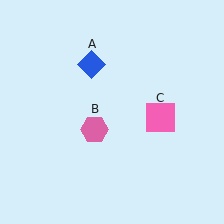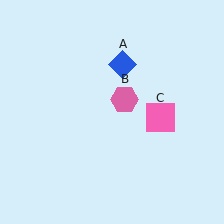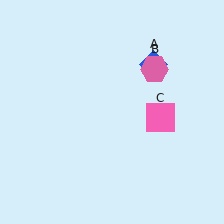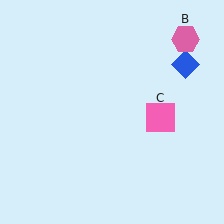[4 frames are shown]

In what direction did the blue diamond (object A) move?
The blue diamond (object A) moved right.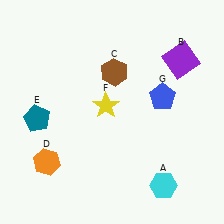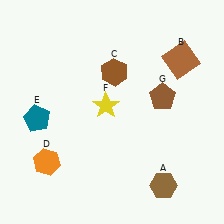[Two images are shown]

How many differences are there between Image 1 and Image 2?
There are 3 differences between the two images.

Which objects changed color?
A changed from cyan to brown. B changed from purple to brown. G changed from blue to brown.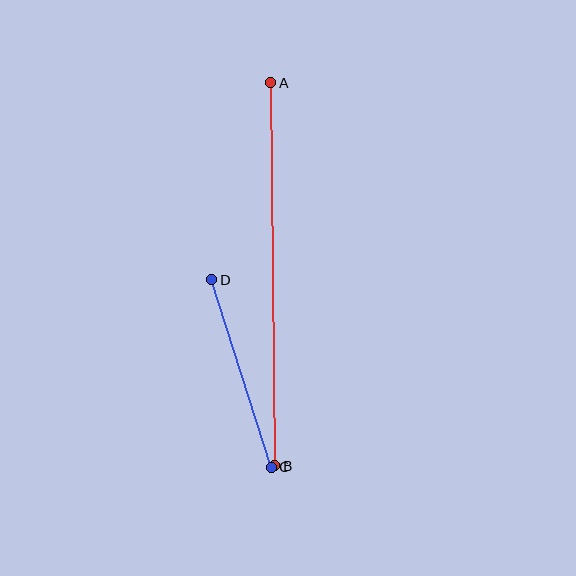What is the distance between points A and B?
The distance is approximately 383 pixels.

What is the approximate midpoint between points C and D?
The midpoint is at approximately (241, 374) pixels.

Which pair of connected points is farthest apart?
Points A and B are farthest apart.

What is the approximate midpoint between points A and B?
The midpoint is at approximately (273, 274) pixels.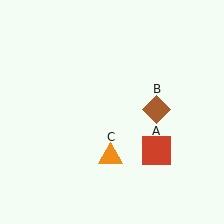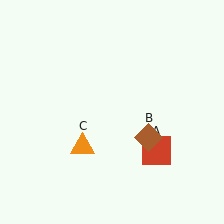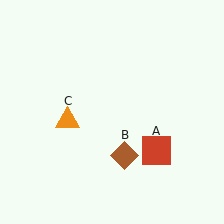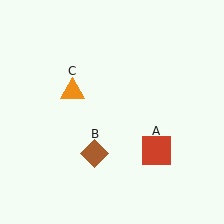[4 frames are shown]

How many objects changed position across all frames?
2 objects changed position: brown diamond (object B), orange triangle (object C).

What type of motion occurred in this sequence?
The brown diamond (object B), orange triangle (object C) rotated clockwise around the center of the scene.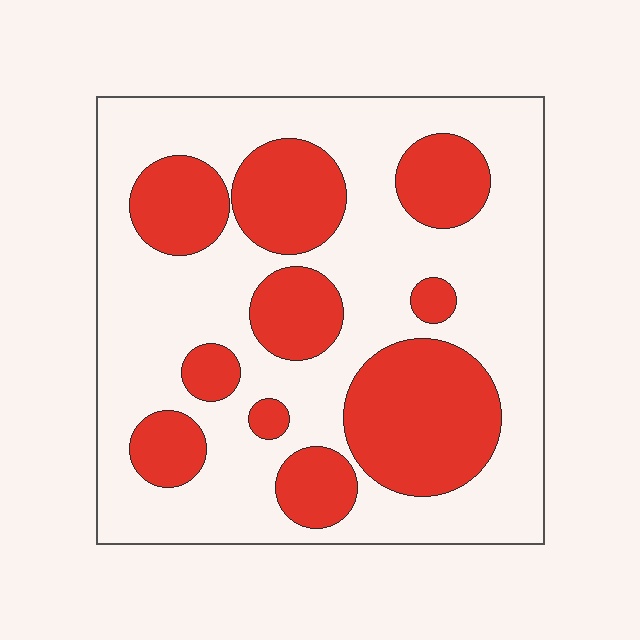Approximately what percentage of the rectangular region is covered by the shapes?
Approximately 35%.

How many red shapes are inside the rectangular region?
10.